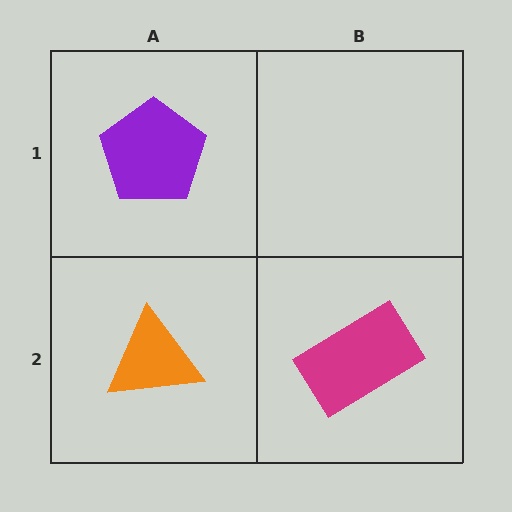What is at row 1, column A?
A purple pentagon.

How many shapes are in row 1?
1 shape.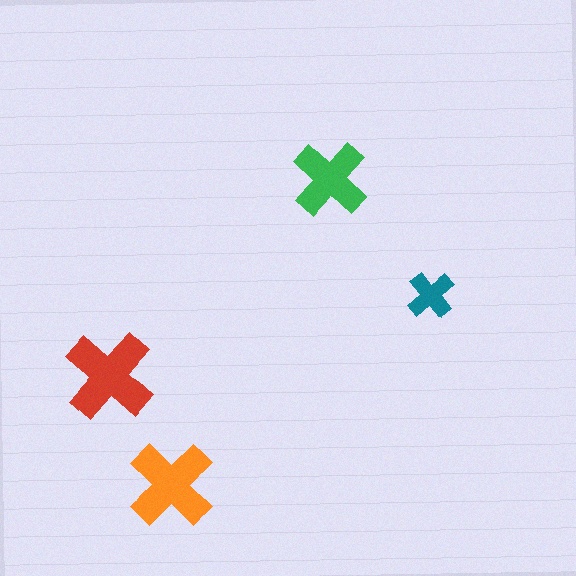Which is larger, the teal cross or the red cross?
The red one.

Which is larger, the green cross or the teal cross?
The green one.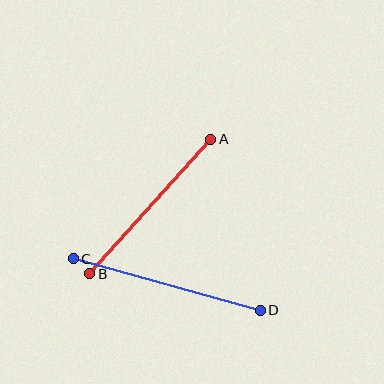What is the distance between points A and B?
The distance is approximately 181 pixels.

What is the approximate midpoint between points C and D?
The midpoint is at approximately (167, 284) pixels.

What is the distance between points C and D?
The distance is approximately 194 pixels.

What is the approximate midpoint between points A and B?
The midpoint is at approximately (150, 206) pixels.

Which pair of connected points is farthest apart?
Points C and D are farthest apart.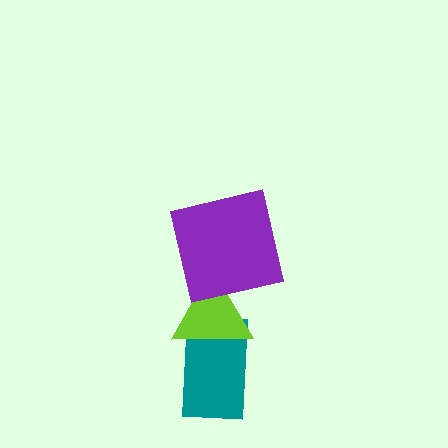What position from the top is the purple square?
The purple square is 1st from the top.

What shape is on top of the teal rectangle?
The lime triangle is on top of the teal rectangle.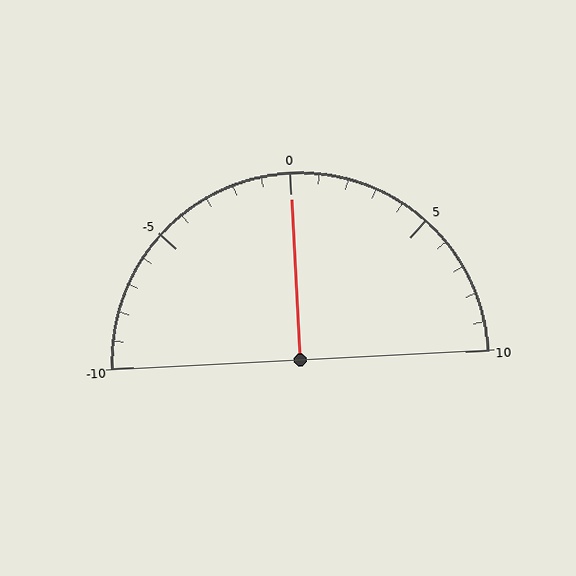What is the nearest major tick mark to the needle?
The nearest major tick mark is 0.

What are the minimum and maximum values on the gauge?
The gauge ranges from -10 to 10.